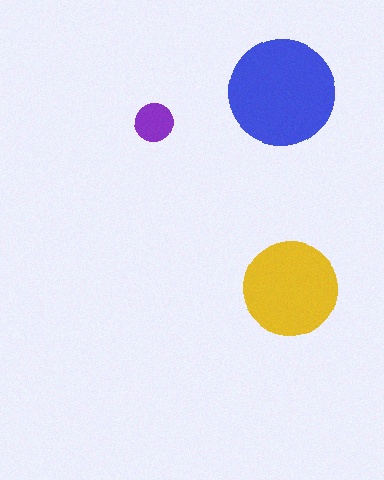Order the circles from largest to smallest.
the blue one, the yellow one, the purple one.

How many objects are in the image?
There are 3 objects in the image.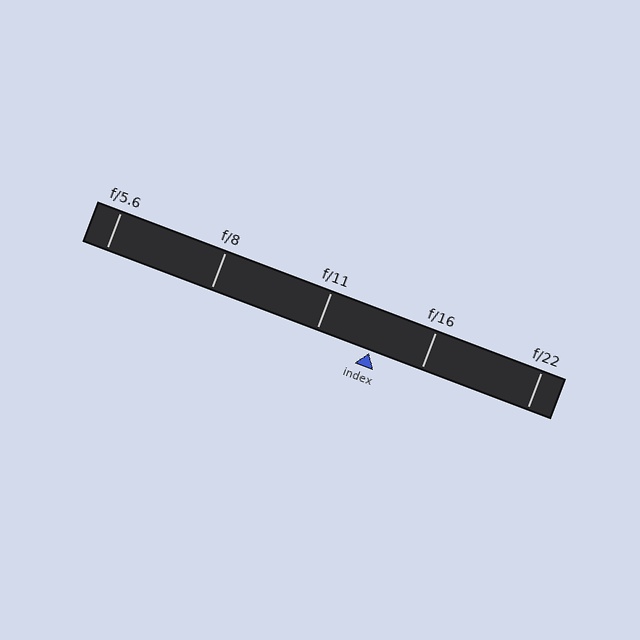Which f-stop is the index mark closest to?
The index mark is closest to f/16.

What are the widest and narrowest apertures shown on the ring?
The widest aperture shown is f/5.6 and the narrowest is f/22.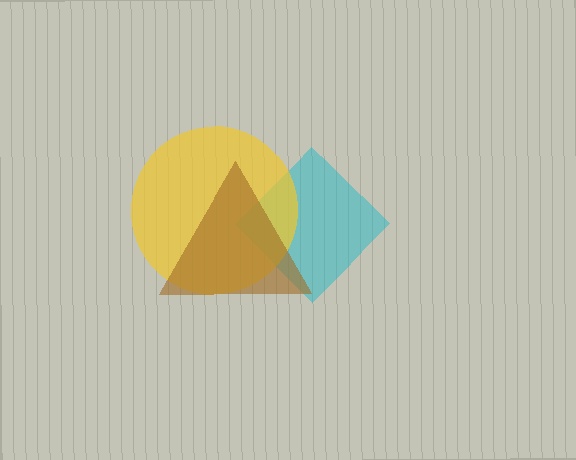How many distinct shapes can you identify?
There are 3 distinct shapes: a cyan diamond, a yellow circle, a brown triangle.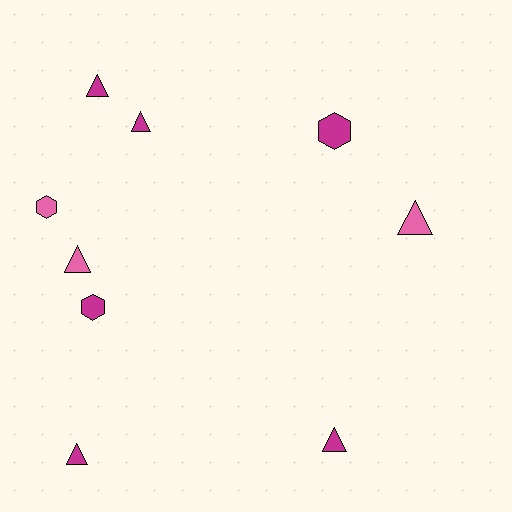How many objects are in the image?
There are 9 objects.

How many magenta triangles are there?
There are 4 magenta triangles.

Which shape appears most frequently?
Triangle, with 6 objects.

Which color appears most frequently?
Magenta, with 6 objects.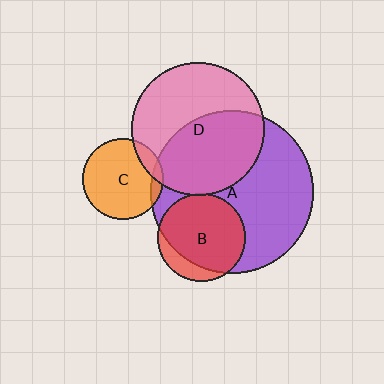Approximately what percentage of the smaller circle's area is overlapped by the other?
Approximately 10%.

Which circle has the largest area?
Circle A (purple).